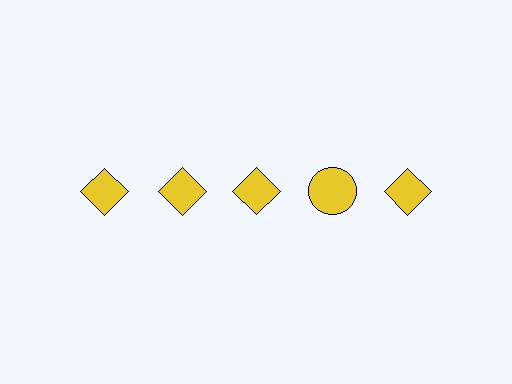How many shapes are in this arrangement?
There are 5 shapes arranged in a grid pattern.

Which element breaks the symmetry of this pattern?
The yellow circle in the top row, second from right column breaks the symmetry. All other shapes are yellow diamonds.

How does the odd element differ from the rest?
It has a different shape: circle instead of diamond.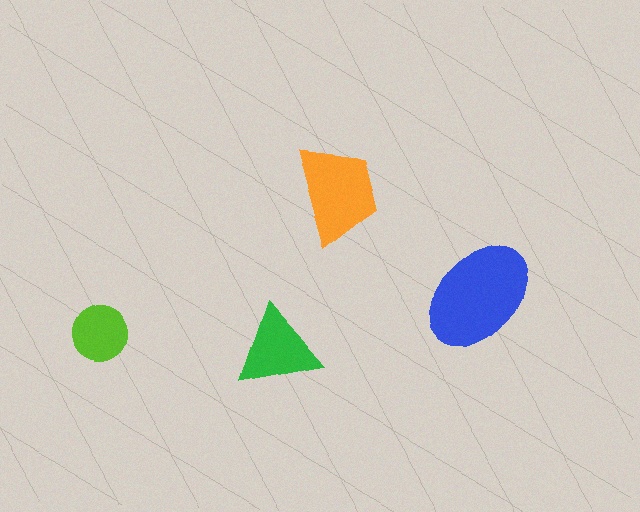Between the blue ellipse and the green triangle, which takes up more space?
The blue ellipse.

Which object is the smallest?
The lime circle.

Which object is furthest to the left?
The lime circle is leftmost.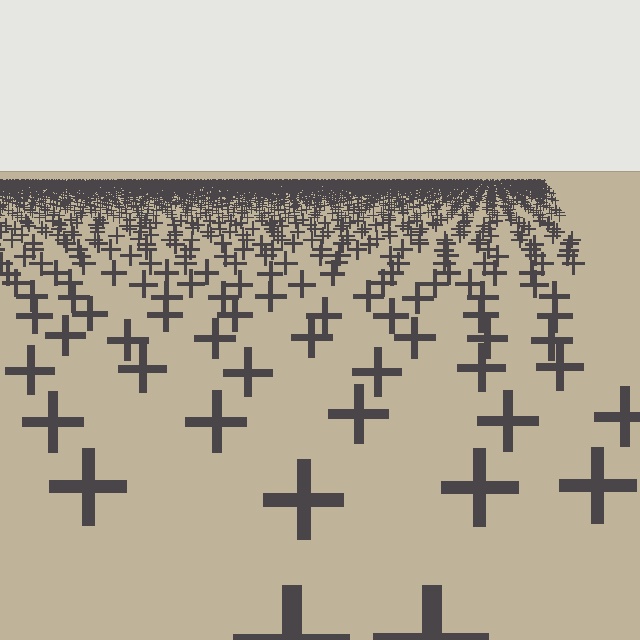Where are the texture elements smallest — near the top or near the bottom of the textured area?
Near the top.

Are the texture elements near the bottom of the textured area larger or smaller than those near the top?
Larger. Near the bottom, elements are closer to the viewer and appear at a bigger on-screen size.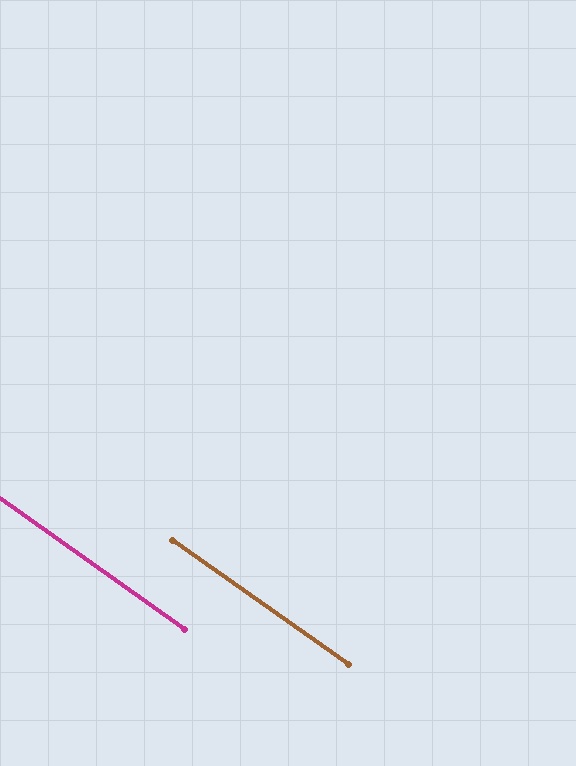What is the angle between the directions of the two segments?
Approximately 0 degrees.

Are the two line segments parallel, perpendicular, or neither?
Parallel — their directions differ by only 0.1°.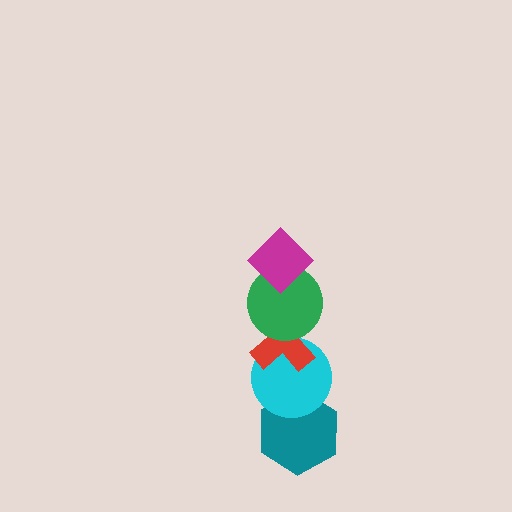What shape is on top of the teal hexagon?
The cyan circle is on top of the teal hexagon.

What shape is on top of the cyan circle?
The red cross is on top of the cyan circle.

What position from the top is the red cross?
The red cross is 3rd from the top.